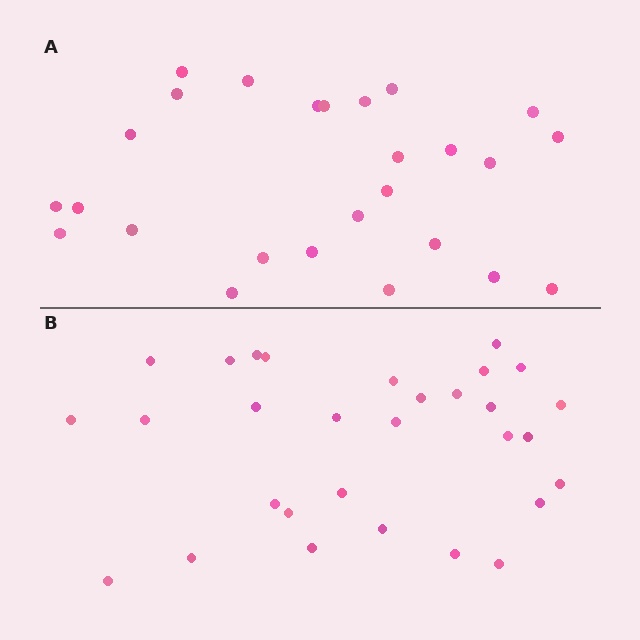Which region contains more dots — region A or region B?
Region B (the bottom region) has more dots.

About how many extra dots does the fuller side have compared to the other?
Region B has about 4 more dots than region A.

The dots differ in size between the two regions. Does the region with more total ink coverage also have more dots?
No. Region A has more total ink coverage because its dots are larger, but region B actually contains more individual dots. Total area can be misleading — the number of items is what matters here.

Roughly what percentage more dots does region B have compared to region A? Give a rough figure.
About 15% more.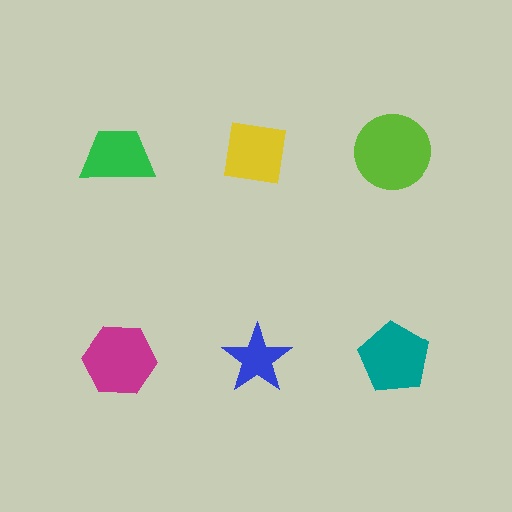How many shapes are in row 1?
3 shapes.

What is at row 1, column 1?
A green trapezoid.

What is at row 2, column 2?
A blue star.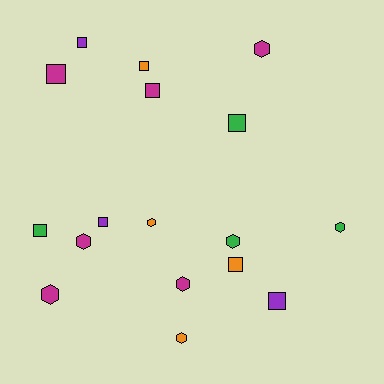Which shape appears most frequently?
Square, with 9 objects.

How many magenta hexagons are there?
There are 4 magenta hexagons.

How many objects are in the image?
There are 17 objects.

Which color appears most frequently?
Magenta, with 6 objects.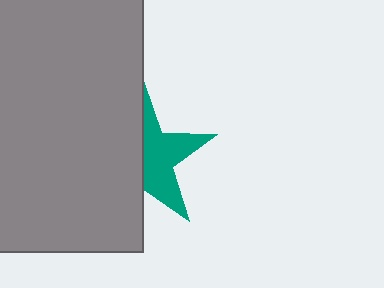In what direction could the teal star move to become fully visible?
The teal star could move right. That would shift it out from behind the gray rectangle entirely.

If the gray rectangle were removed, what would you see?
You would see the complete teal star.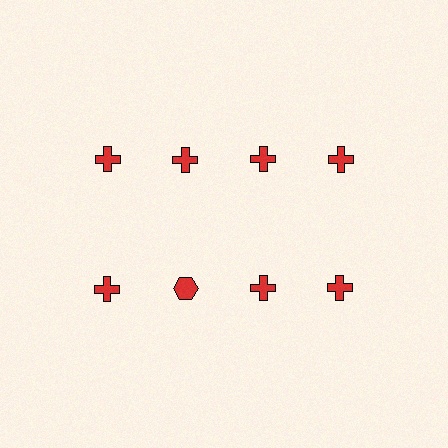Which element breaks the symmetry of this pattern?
The red hexagon in the second row, second from left column breaks the symmetry. All other shapes are red crosses.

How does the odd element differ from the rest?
It has a different shape: hexagon instead of cross.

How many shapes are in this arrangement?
There are 8 shapes arranged in a grid pattern.